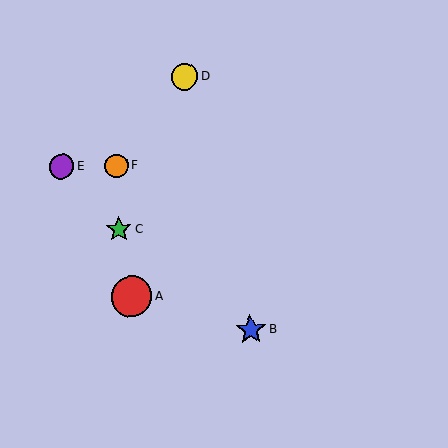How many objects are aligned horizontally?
2 objects (E, F) are aligned horizontally.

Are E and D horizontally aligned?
No, E is at y≈166 and D is at y≈76.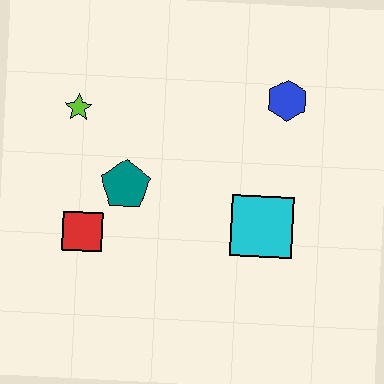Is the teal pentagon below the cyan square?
No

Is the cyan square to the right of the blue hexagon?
No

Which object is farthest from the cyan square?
The lime star is farthest from the cyan square.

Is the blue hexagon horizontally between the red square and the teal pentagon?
No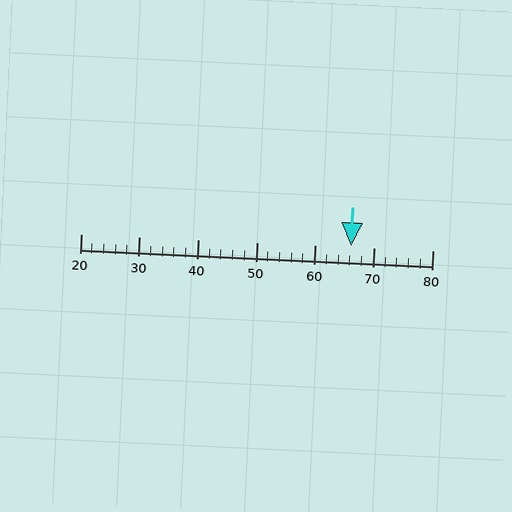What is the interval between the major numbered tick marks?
The major tick marks are spaced 10 units apart.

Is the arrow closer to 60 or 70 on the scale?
The arrow is closer to 70.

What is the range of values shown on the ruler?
The ruler shows values from 20 to 80.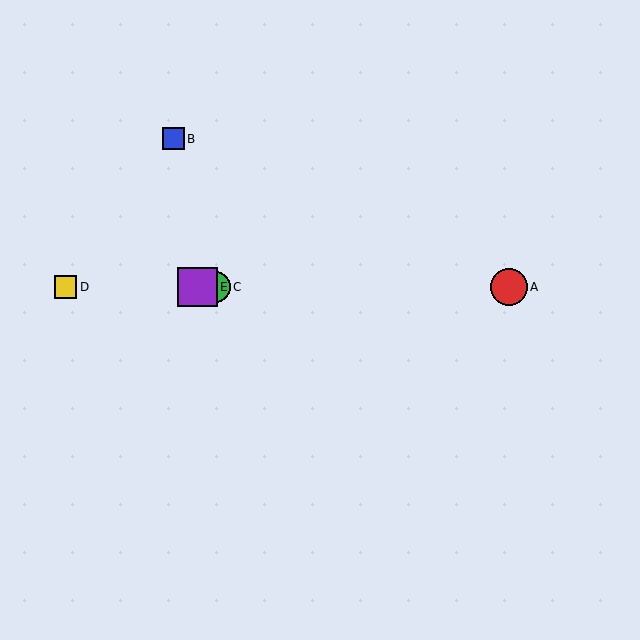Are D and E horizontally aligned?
Yes, both are at y≈287.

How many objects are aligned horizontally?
4 objects (A, C, D, E) are aligned horizontally.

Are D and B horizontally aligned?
No, D is at y≈287 and B is at y≈139.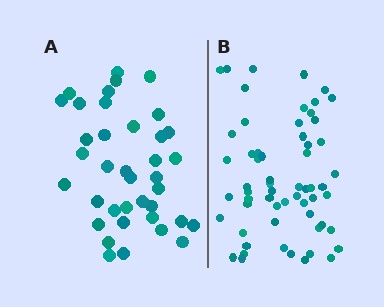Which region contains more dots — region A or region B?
Region B (the right region) has more dots.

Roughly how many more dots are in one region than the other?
Region B has approximately 20 more dots than region A.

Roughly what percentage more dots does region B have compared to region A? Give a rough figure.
About 60% more.